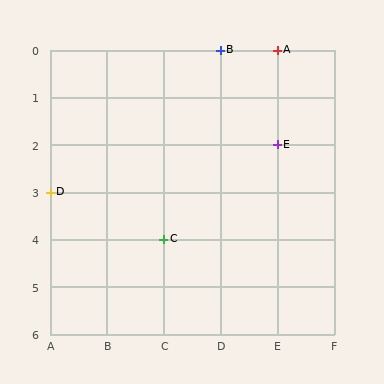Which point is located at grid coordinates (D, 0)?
Point B is at (D, 0).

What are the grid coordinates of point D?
Point D is at grid coordinates (A, 3).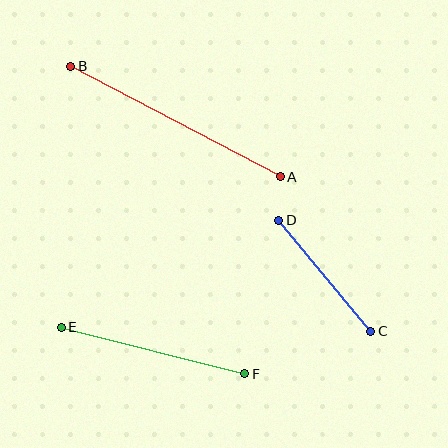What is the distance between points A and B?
The distance is approximately 237 pixels.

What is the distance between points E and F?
The distance is approximately 189 pixels.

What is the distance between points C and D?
The distance is approximately 144 pixels.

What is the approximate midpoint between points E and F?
The midpoint is at approximately (153, 350) pixels.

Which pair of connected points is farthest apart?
Points A and B are farthest apart.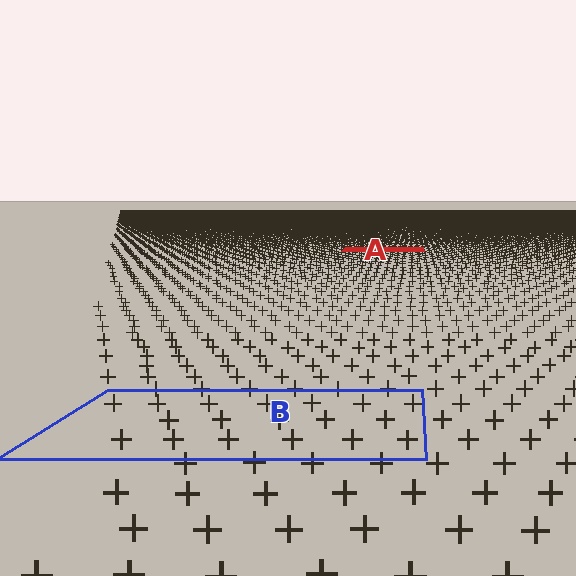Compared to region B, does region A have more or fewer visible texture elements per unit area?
Region A has more texture elements per unit area — they are packed more densely because it is farther away.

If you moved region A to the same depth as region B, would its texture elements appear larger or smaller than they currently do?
They would appear larger. At a closer depth, the same texture elements are projected at a bigger on-screen size.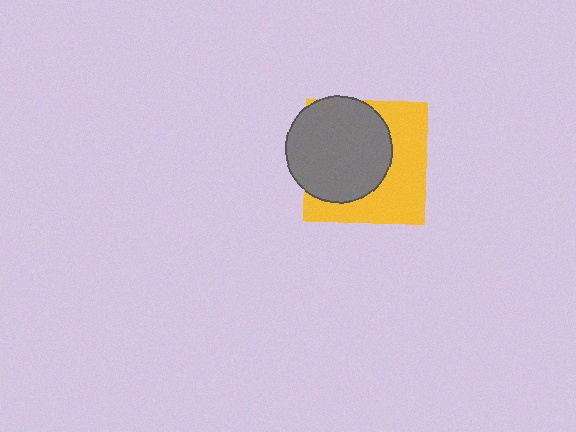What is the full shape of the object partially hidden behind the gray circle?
The partially hidden object is a yellow square.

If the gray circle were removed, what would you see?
You would see the complete yellow square.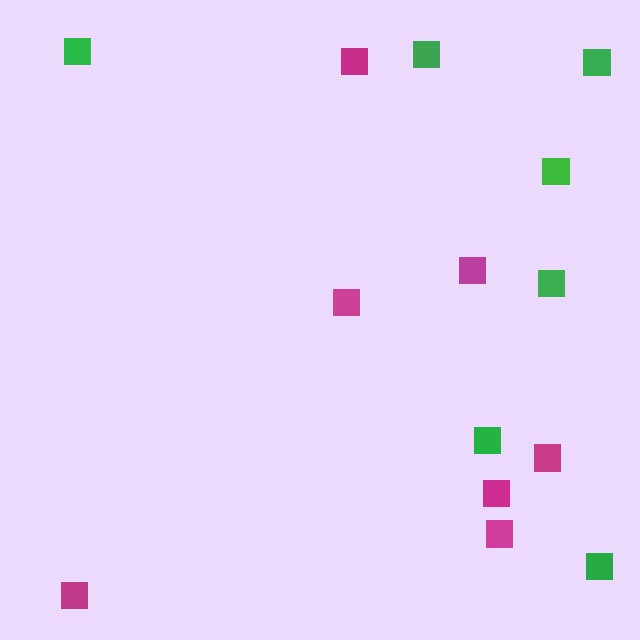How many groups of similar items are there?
There are 2 groups: one group of magenta squares (7) and one group of green squares (7).